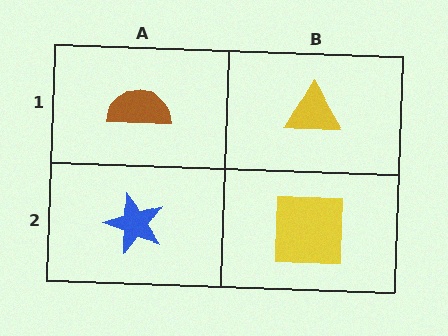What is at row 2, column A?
A blue star.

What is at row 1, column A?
A brown semicircle.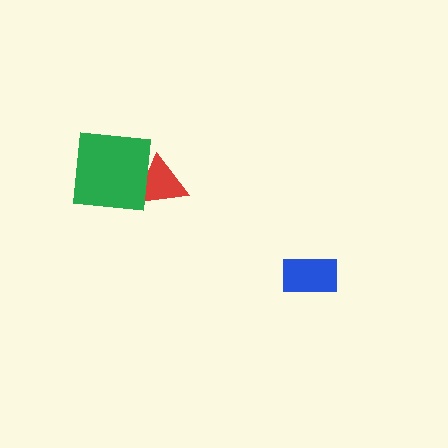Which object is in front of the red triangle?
The green square is in front of the red triangle.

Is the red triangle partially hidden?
Yes, it is partially covered by another shape.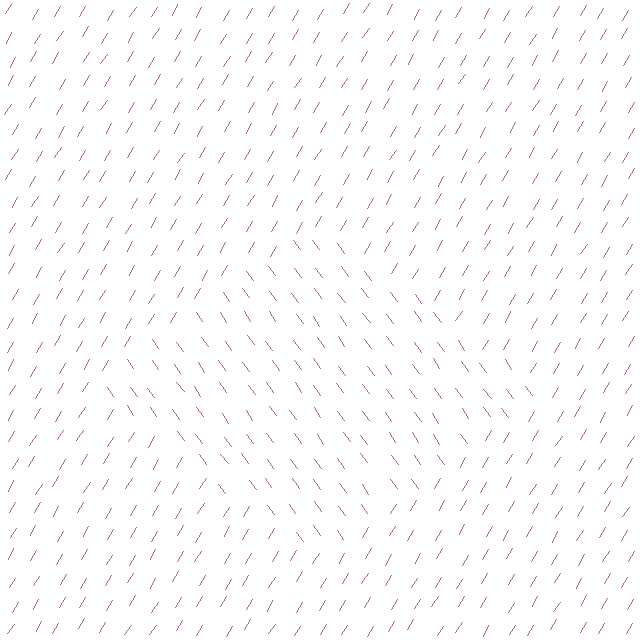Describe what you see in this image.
The image is filled with small pink line segments. A diamond region in the image has lines oriented differently from the surrounding lines, creating a visible texture boundary.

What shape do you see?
I see a diamond.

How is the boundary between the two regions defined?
The boundary is defined purely by a change in line orientation (approximately 67 degrees difference). All lines are the same color and thickness.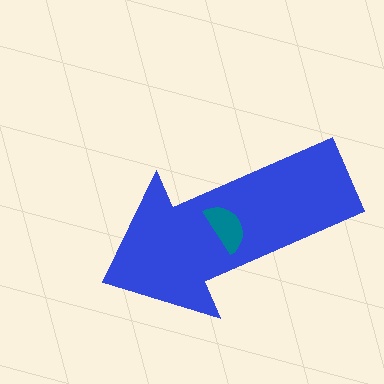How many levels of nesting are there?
2.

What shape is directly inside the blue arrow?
The teal semicircle.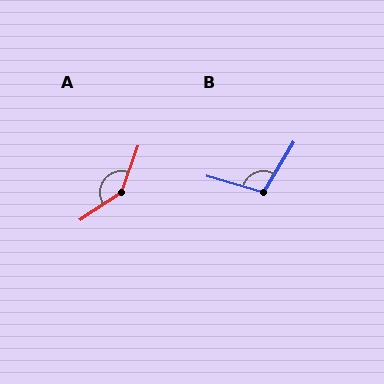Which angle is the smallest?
B, at approximately 104 degrees.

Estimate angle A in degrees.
Approximately 143 degrees.